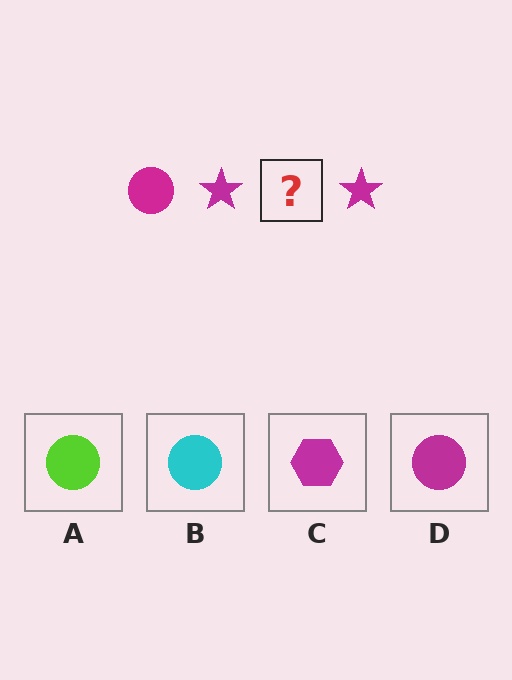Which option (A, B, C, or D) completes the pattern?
D.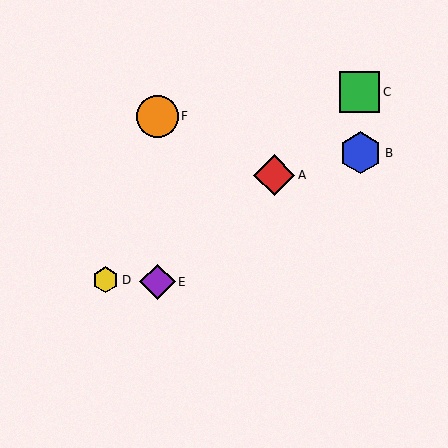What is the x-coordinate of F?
Object F is at x≈158.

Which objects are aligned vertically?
Objects E, F are aligned vertically.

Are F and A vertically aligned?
No, F is at x≈158 and A is at x≈274.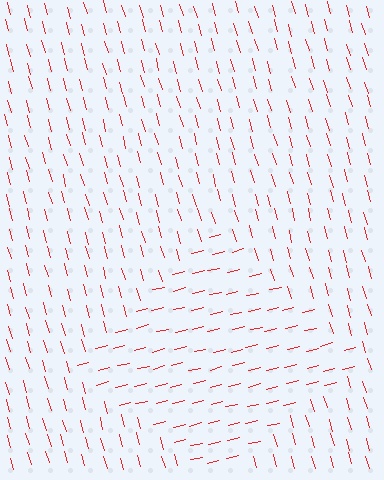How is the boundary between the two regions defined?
The boundary is defined purely by a change in line orientation (approximately 88 degrees difference). All lines are the same color and thickness.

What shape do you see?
I see a diamond.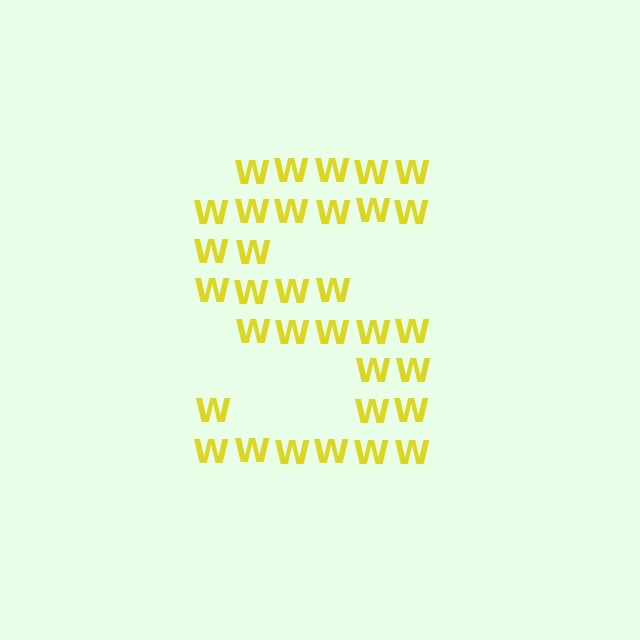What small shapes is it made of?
It is made of small letter W's.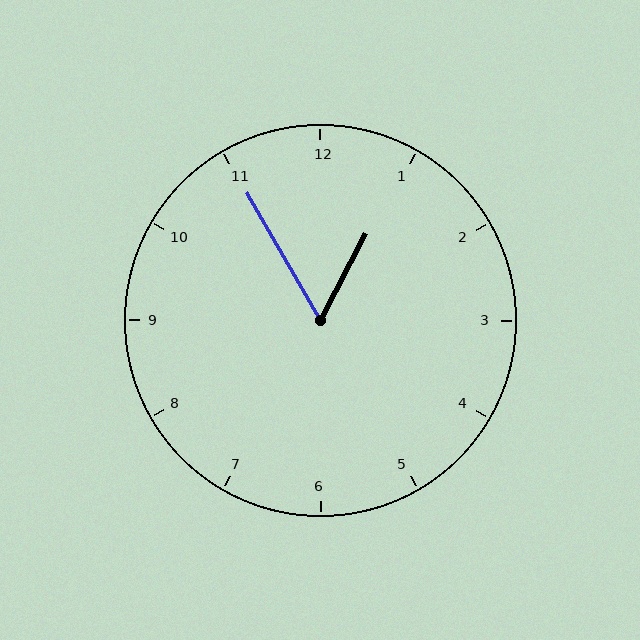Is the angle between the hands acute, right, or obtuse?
It is acute.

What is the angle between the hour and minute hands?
Approximately 58 degrees.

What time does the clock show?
12:55.